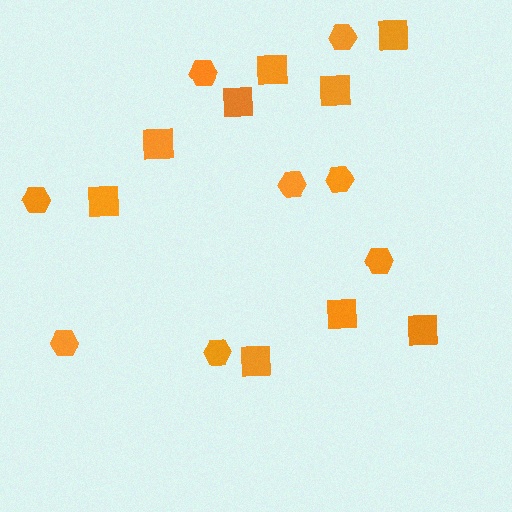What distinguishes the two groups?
There are 2 groups: one group of squares (9) and one group of hexagons (8).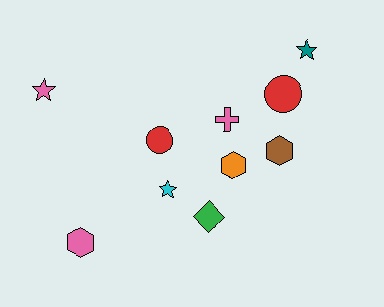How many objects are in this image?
There are 10 objects.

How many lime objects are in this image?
There are no lime objects.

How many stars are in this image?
There are 3 stars.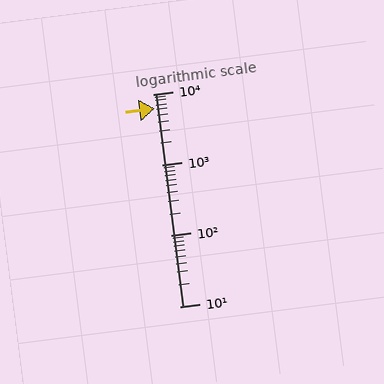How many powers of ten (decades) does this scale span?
The scale spans 3 decades, from 10 to 10000.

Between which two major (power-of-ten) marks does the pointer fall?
The pointer is between 1000 and 10000.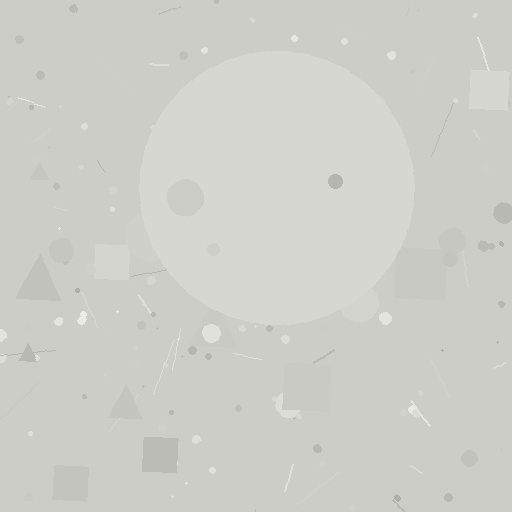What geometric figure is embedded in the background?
A circle is embedded in the background.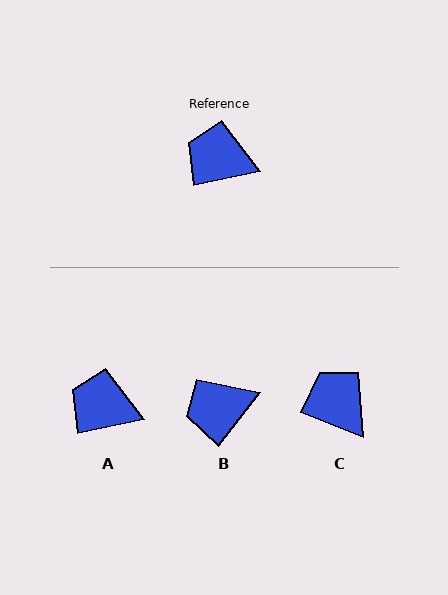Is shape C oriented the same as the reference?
No, it is off by about 33 degrees.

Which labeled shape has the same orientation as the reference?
A.